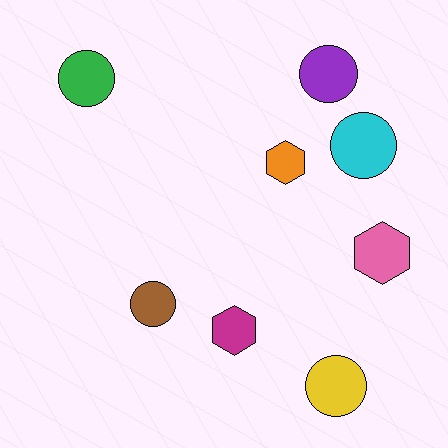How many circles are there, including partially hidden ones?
There are 5 circles.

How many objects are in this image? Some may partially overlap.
There are 8 objects.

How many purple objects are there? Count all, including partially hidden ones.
There is 1 purple object.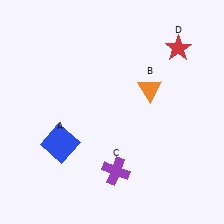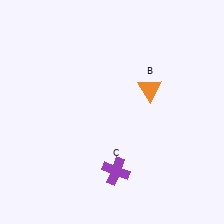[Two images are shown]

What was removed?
The red star (D), the blue square (A) were removed in Image 2.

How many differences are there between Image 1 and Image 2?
There are 2 differences between the two images.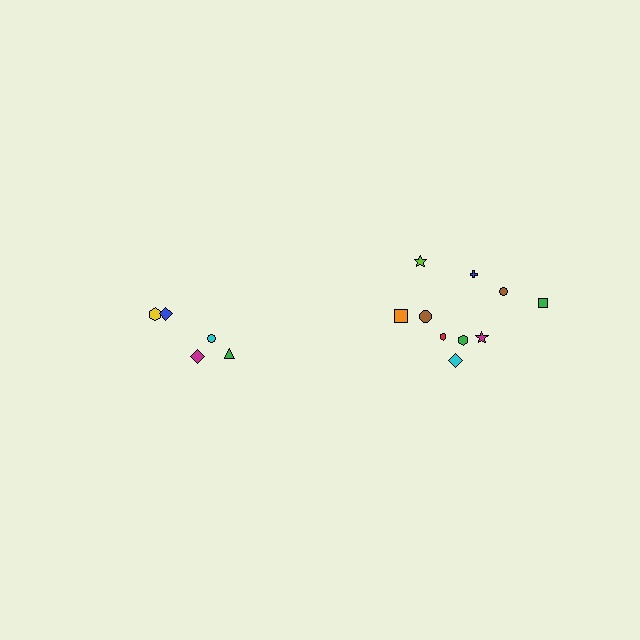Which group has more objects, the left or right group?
The right group.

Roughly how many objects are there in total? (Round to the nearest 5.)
Roughly 15 objects in total.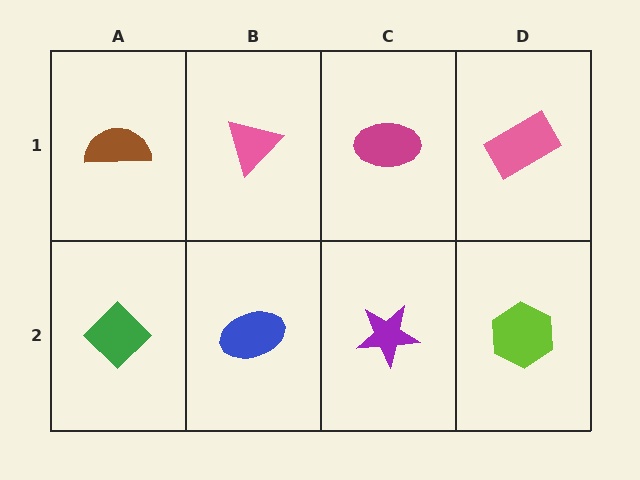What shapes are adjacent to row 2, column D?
A pink rectangle (row 1, column D), a purple star (row 2, column C).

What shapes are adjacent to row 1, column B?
A blue ellipse (row 2, column B), a brown semicircle (row 1, column A), a magenta ellipse (row 1, column C).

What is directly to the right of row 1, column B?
A magenta ellipse.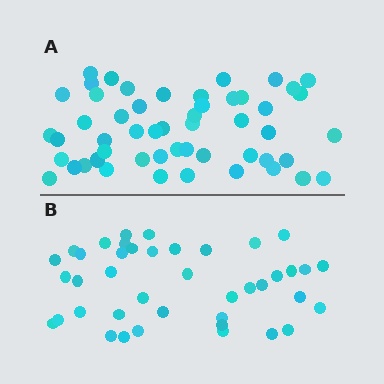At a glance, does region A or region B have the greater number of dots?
Region A (the top region) has more dots.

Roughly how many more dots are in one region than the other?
Region A has roughly 12 or so more dots than region B.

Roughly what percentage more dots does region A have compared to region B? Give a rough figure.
About 25% more.